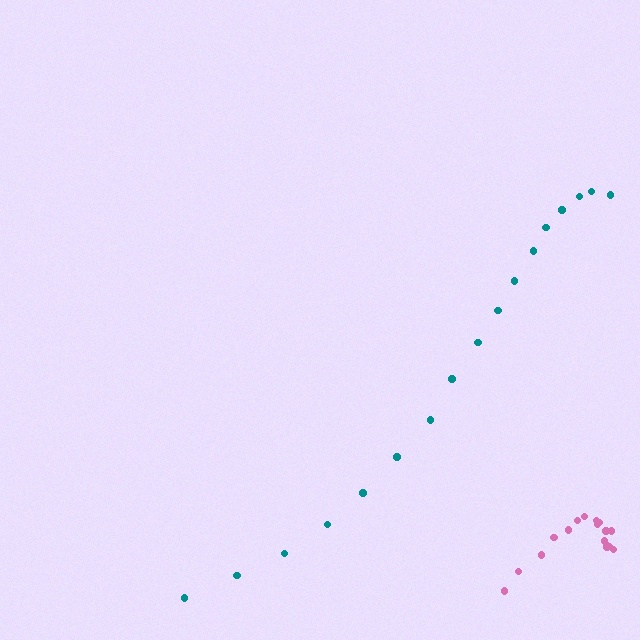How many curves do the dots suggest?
There are 2 distinct paths.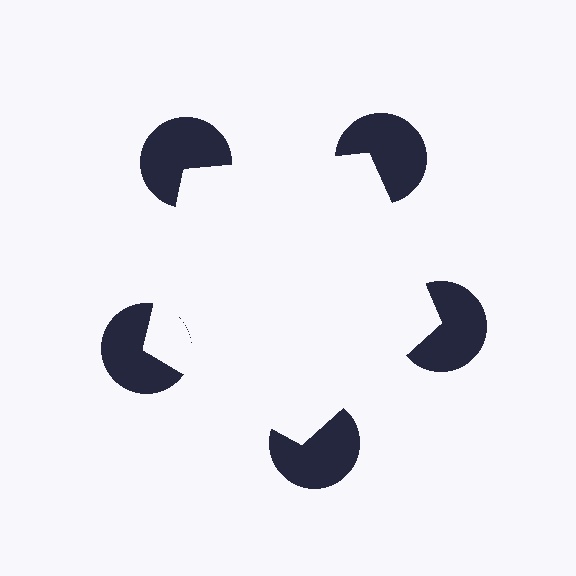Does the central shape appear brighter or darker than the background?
It typically appears slightly brighter than the background, even though no actual brightness change is drawn.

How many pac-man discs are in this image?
There are 5 — one at each vertex of the illusory pentagon.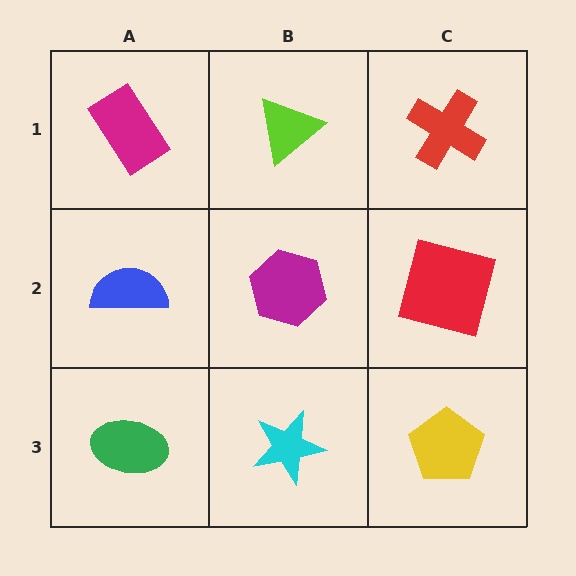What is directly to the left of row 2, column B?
A blue semicircle.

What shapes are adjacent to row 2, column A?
A magenta rectangle (row 1, column A), a green ellipse (row 3, column A), a magenta hexagon (row 2, column B).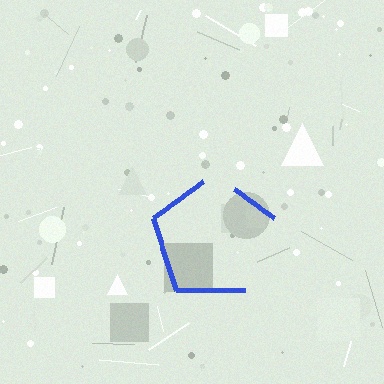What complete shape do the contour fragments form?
The contour fragments form a pentagon.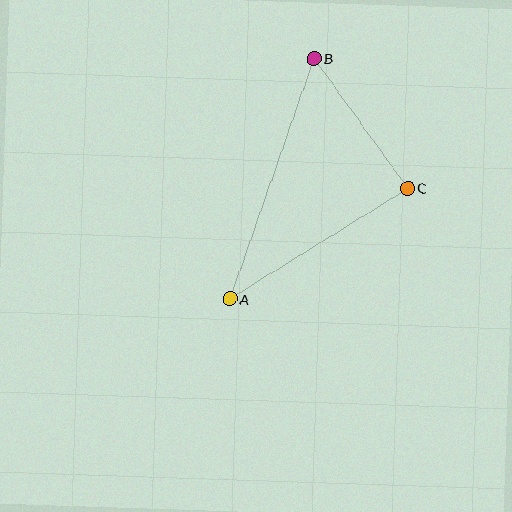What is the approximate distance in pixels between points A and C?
The distance between A and C is approximately 209 pixels.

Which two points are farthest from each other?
Points A and B are farthest from each other.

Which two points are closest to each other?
Points B and C are closest to each other.